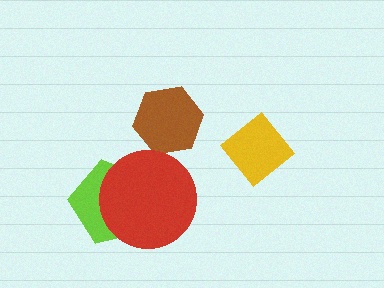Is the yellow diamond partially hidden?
No, no other shape covers it.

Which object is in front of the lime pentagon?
The red circle is in front of the lime pentagon.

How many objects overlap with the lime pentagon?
1 object overlaps with the lime pentagon.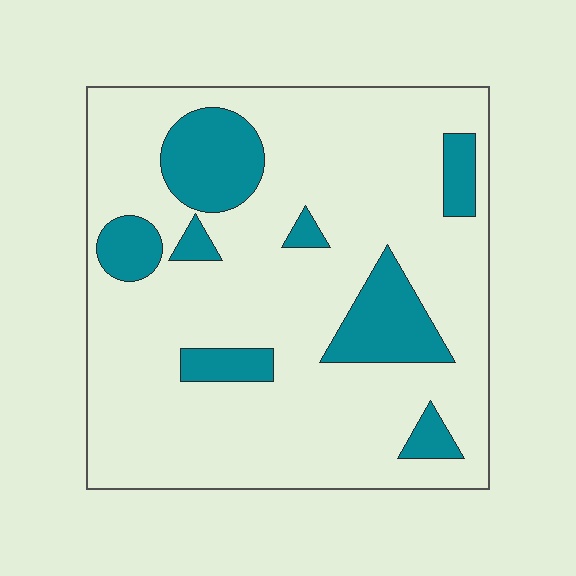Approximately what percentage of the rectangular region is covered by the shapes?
Approximately 20%.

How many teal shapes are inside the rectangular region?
8.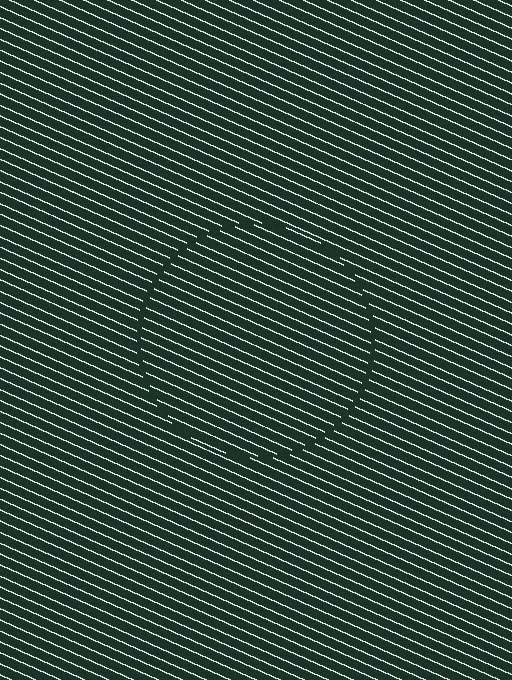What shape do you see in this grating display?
An illusory circle. The interior of the shape contains the same grating, shifted by half a period — the contour is defined by the phase discontinuity where line-ends from the inner and outer gratings abut.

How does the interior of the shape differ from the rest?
The interior of the shape contains the same grating, shifted by half a period — the contour is defined by the phase discontinuity where line-ends from the inner and outer gratings abut.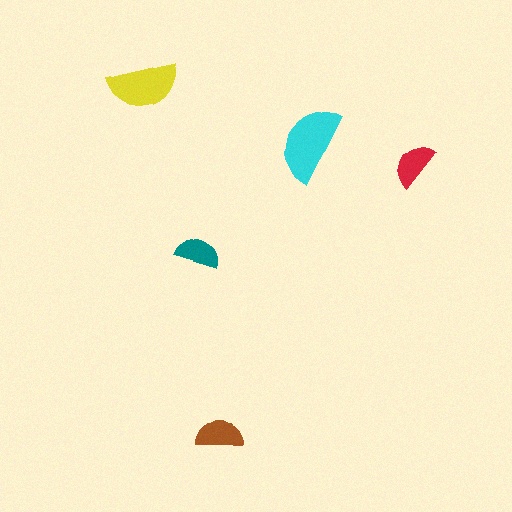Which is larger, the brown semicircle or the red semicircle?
The brown one.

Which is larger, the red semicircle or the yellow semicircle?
The yellow one.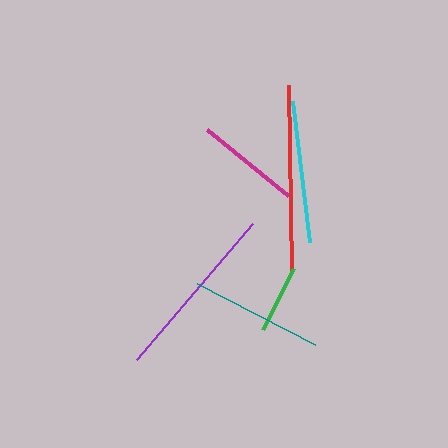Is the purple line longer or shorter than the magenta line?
The purple line is longer than the magenta line.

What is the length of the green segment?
The green segment is approximately 69 pixels long.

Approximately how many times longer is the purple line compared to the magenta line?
The purple line is approximately 1.7 times the length of the magenta line.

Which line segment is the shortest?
The green line is the shortest at approximately 69 pixels.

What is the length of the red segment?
The red segment is approximately 188 pixels long.